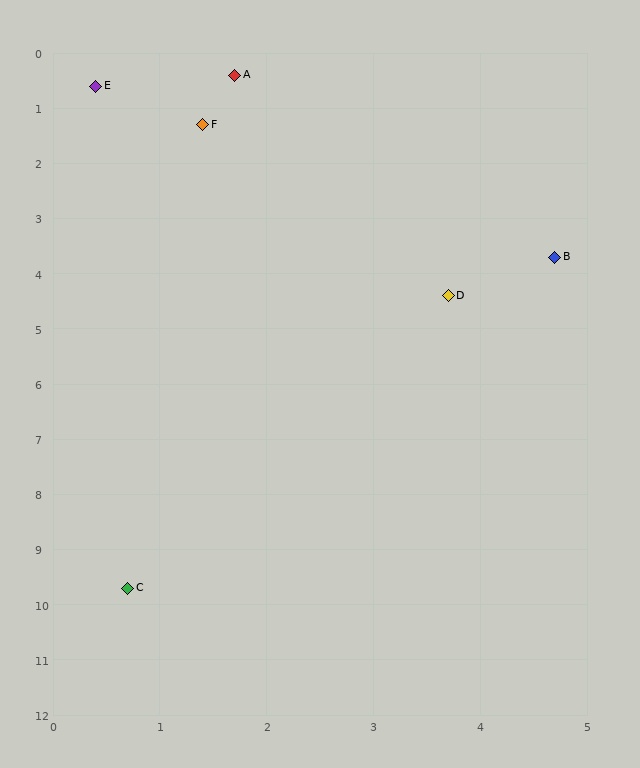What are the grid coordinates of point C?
Point C is at approximately (0.7, 9.7).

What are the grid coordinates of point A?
Point A is at approximately (1.7, 0.4).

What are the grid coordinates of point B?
Point B is at approximately (4.7, 3.7).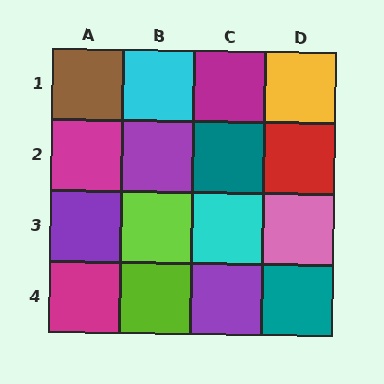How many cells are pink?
1 cell is pink.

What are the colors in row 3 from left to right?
Purple, lime, cyan, pink.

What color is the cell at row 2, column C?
Teal.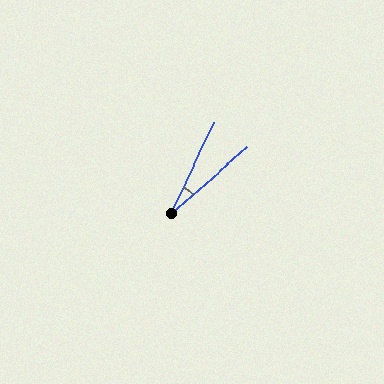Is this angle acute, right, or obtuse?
It is acute.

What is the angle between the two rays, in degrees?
Approximately 24 degrees.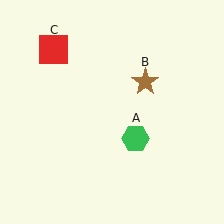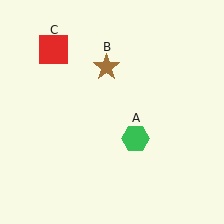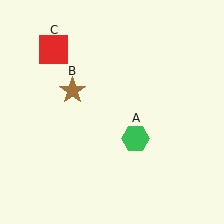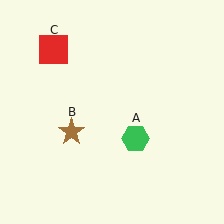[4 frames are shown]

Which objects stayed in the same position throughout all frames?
Green hexagon (object A) and red square (object C) remained stationary.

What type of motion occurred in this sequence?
The brown star (object B) rotated counterclockwise around the center of the scene.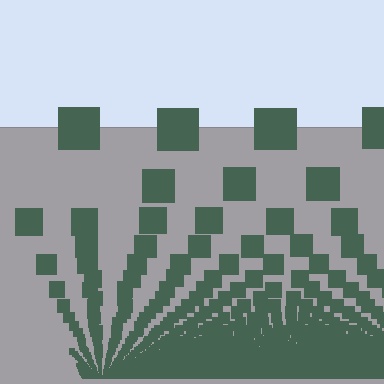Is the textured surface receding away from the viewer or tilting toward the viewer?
The surface appears to tilt toward the viewer. Texture elements get larger and sparser toward the top.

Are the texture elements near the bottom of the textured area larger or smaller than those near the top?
Smaller. The gradient is inverted — elements near the bottom are smaller and denser.